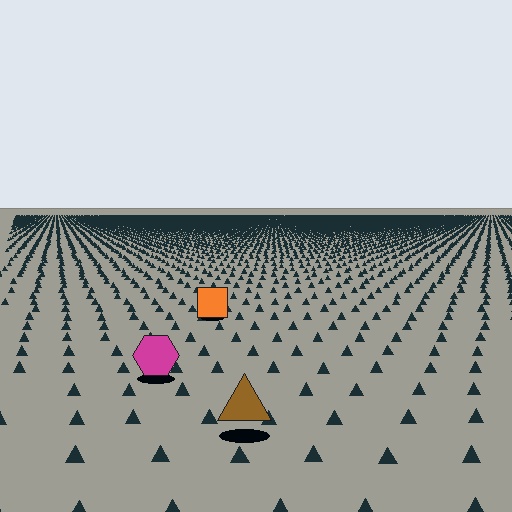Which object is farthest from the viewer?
The orange square is farthest from the viewer. It appears smaller and the ground texture around it is denser.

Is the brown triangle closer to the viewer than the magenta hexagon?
Yes. The brown triangle is closer — you can tell from the texture gradient: the ground texture is coarser near it.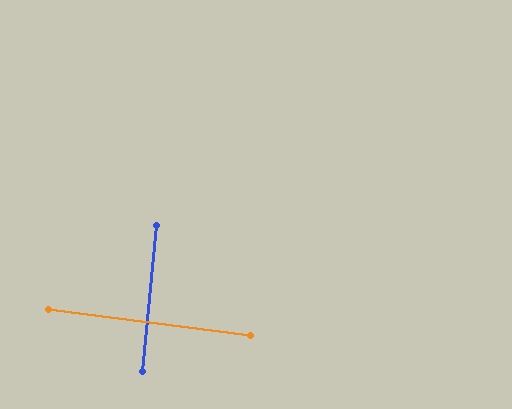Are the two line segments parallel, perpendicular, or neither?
Perpendicular — they meet at approximately 88°.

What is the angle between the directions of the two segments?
Approximately 88 degrees.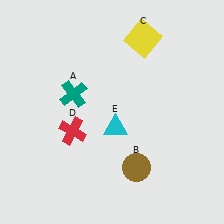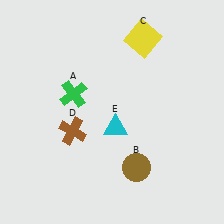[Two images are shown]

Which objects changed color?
A changed from teal to green. D changed from red to brown.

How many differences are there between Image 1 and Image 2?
There are 2 differences between the two images.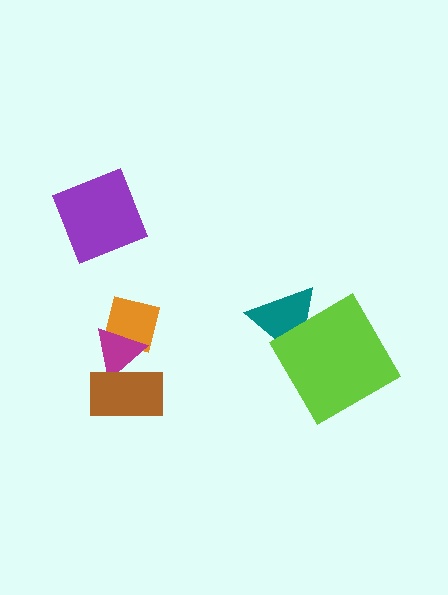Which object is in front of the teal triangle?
The lime diamond is in front of the teal triangle.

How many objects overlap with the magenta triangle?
2 objects overlap with the magenta triangle.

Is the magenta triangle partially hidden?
Yes, it is partially covered by another shape.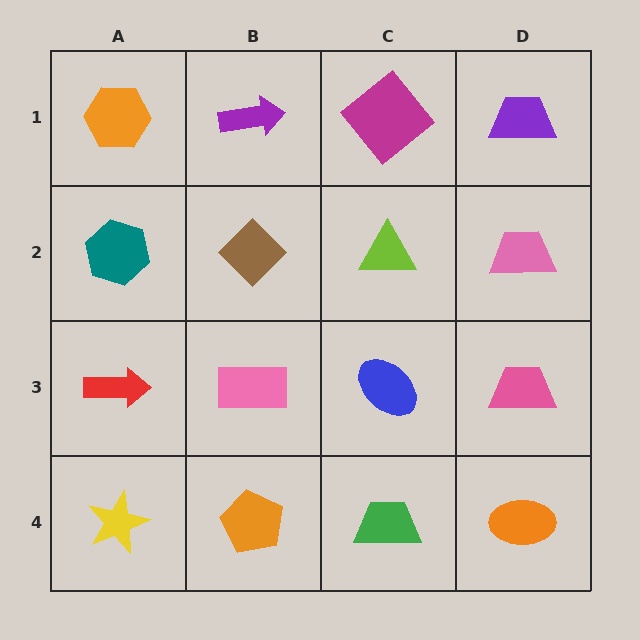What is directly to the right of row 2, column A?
A brown diamond.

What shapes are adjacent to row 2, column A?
An orange hexagon (row 1, column A), a red arrow (row 3, column A), a brown diamond (row 2, column B).